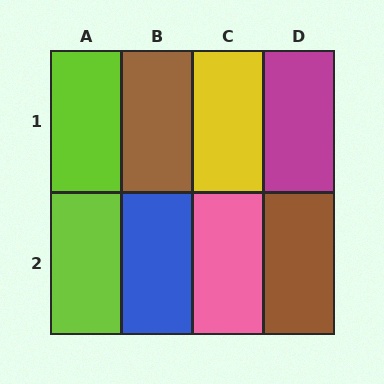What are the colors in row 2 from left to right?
Lime, blue, pink, brown.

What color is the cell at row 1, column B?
Brown.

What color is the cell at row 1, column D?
Magenta.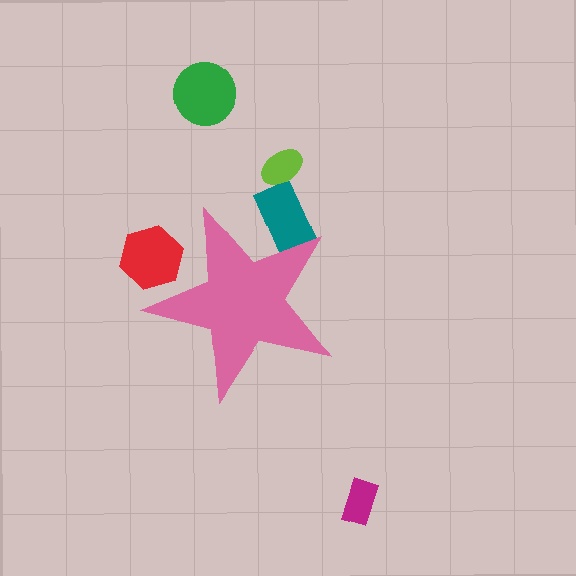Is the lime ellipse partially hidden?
No, the lime ellipse is fully visible.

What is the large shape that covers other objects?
A pink star.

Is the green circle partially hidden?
No, the green circle is fully visible.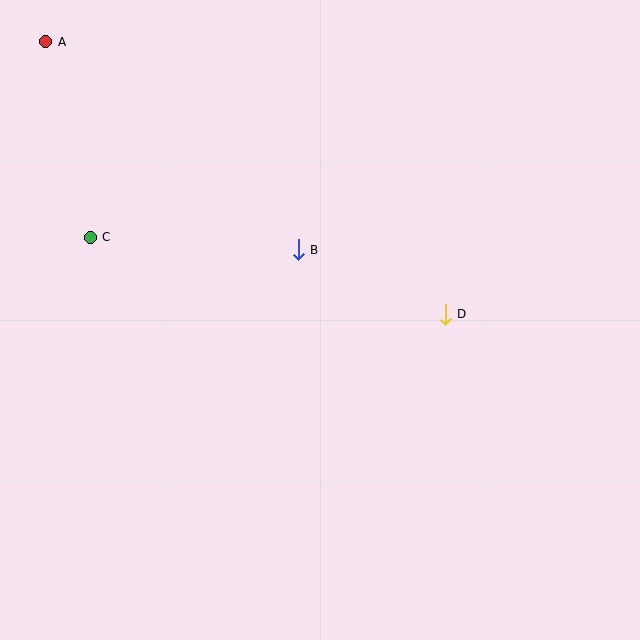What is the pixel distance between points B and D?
The distance between B and D is 161 pixels.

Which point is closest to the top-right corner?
Point D is closest to the top-right corner.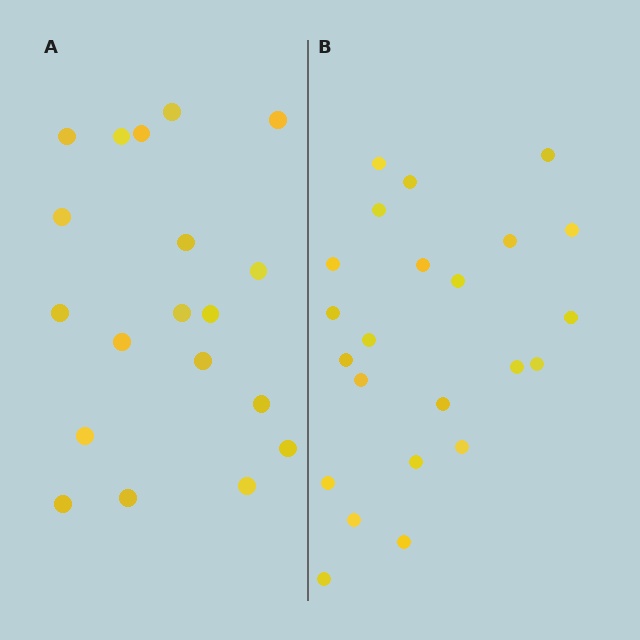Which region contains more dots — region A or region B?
Region B (the right region) has more dots.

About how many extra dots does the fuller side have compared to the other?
Region B has about 4 more dots than region A.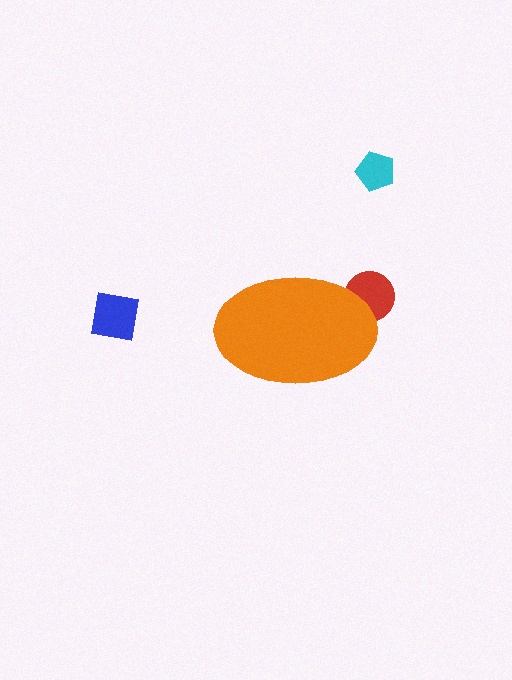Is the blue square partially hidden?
No, the blue square is fully visible.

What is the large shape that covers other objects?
An orange ellipse.